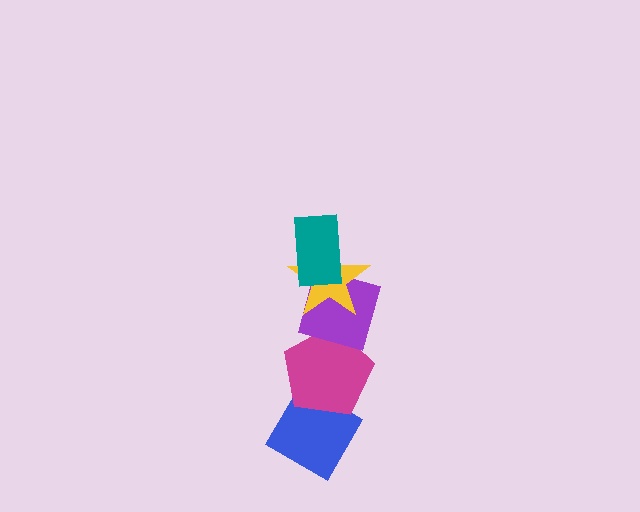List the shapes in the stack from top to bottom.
From top to bottom: the teal rectangle, the yellow star, the purple diamond, the magenta pentagon, the blue diamond.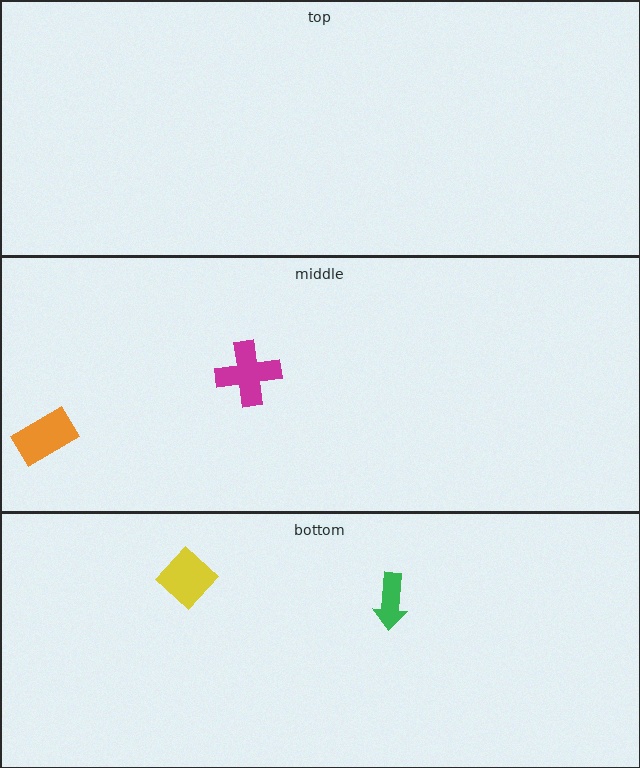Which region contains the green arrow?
The bottom region.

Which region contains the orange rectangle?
The middle region.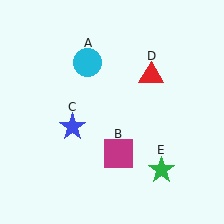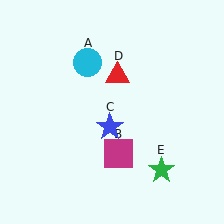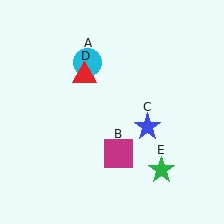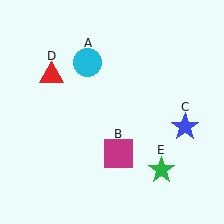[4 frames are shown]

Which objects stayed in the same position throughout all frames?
Cyan circle (object A) and magenta square (object B) and green star (object E) remained stationary.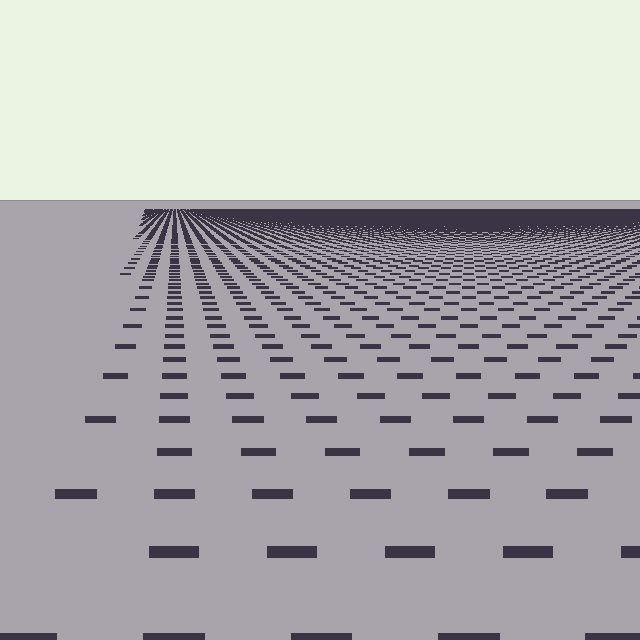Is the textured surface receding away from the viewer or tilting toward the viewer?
The surface is receding away from the viewer. Texture elements get smaller and denser toward the top.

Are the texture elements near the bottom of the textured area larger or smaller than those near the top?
Larger. Near the bottom, elements are closer to the viewer and appear at a bigger on-screen size.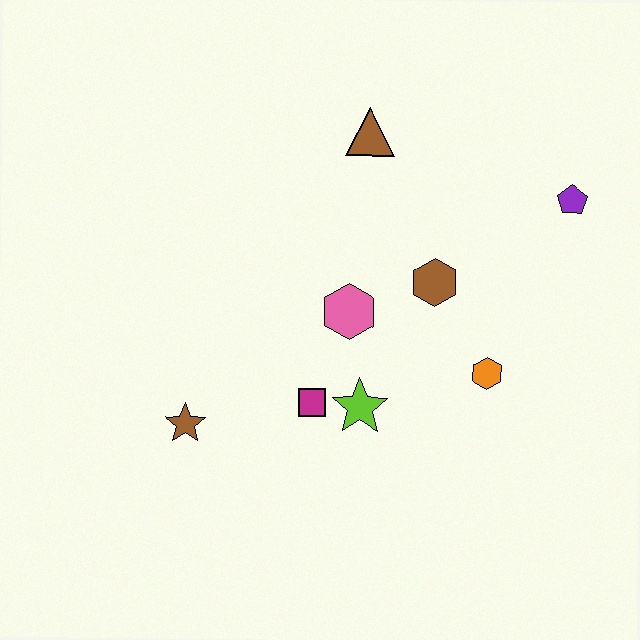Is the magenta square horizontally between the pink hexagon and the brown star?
Yes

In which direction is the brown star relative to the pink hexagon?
The brown star is to the left of the pink hexagon.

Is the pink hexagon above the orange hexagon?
Yes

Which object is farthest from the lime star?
The purple pentagon is farthest from the lime star.